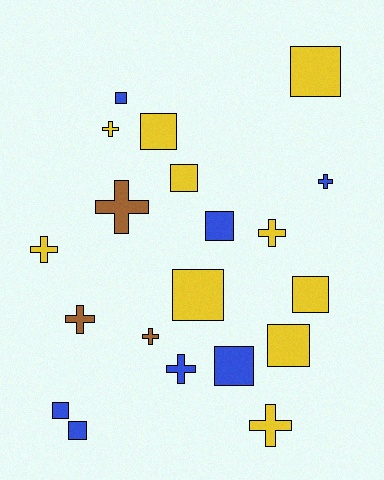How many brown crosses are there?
There are 3 brown crosses.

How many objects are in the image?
There are 20 objects.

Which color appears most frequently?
Yellow, with 10 objects.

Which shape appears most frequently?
Square, with 11 objects.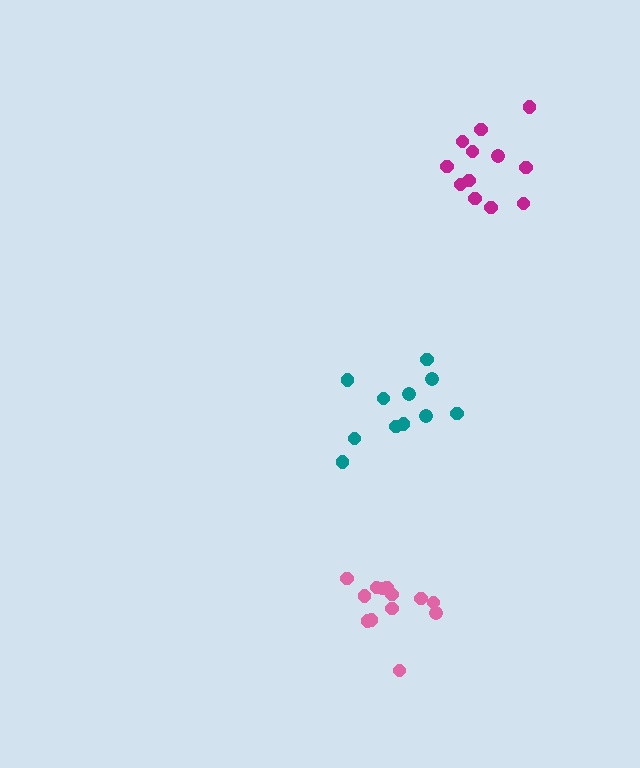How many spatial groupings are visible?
There are 3 spatial groupings.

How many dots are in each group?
Group 1: 13 dots, Group 2: 11 dots, Group 3: 12 dots (36 total).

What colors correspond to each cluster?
The clusters are colored: pink, teal, magenta.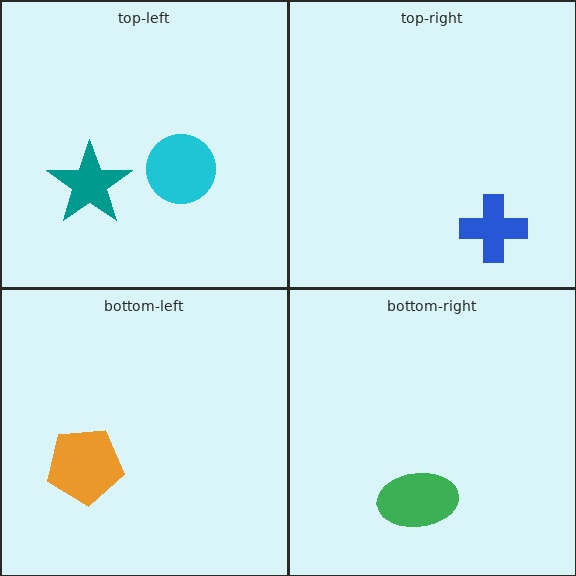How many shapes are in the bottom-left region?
1.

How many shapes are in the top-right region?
1.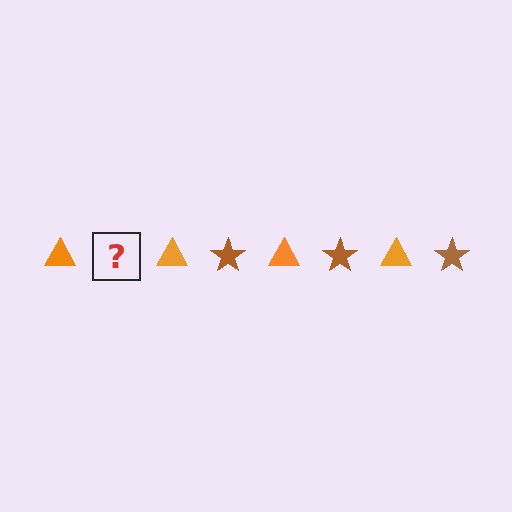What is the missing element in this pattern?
The missing element is a brown star.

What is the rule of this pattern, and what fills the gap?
The rule is that the pattern alternates between orange triangle and brown star. The gap should be filled with a brown star.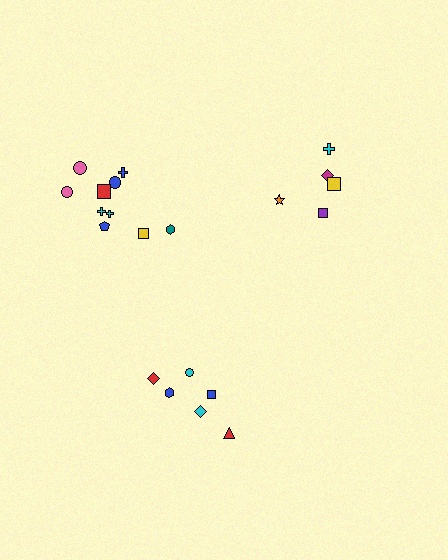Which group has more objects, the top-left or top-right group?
The top-left group.